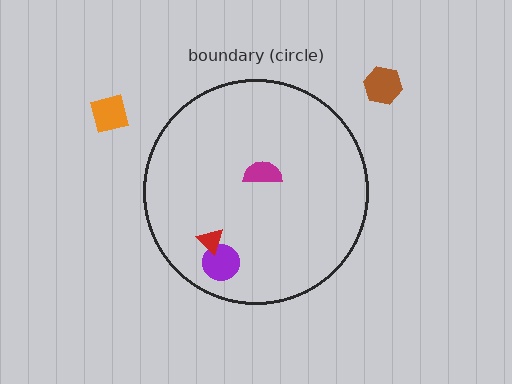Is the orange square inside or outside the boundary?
Outside.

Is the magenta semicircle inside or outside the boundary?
Inside.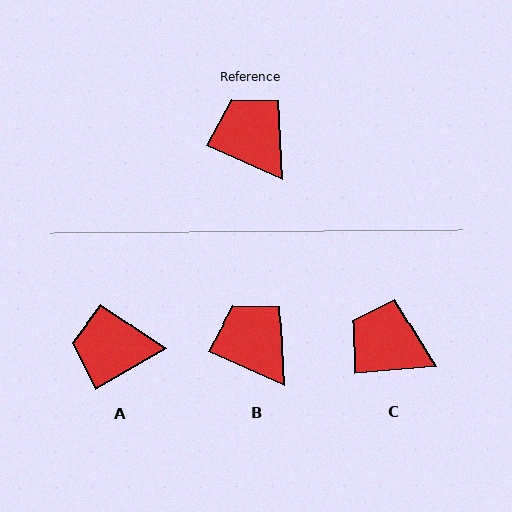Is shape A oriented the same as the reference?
No, it is off by about 54 degrees.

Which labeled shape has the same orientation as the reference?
B.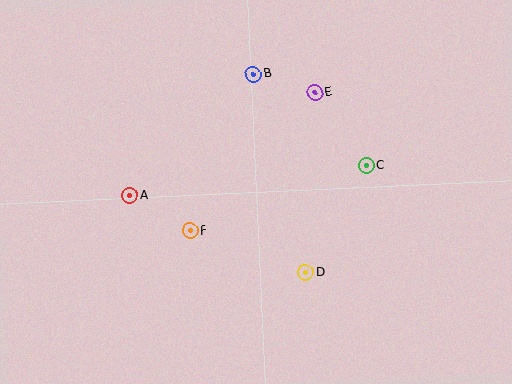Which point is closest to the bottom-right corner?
Point D is closest to the bottom-right corner.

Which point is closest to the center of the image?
Point F at (190, 231) is closest to the center.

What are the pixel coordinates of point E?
Point E is at (315, 92).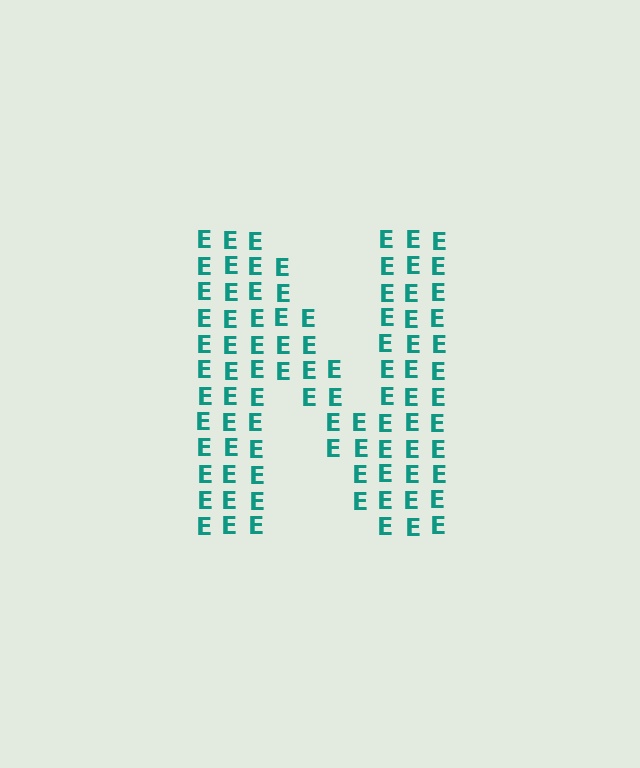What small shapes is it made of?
It is made of small letter E's.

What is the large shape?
The large shape is the letter N.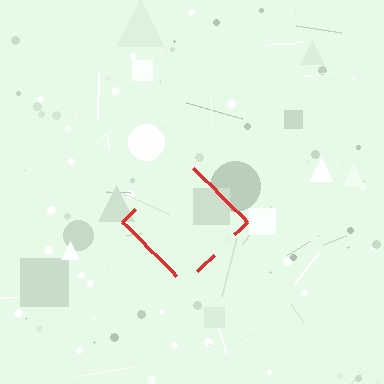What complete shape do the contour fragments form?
The contour fragments form a diamond.